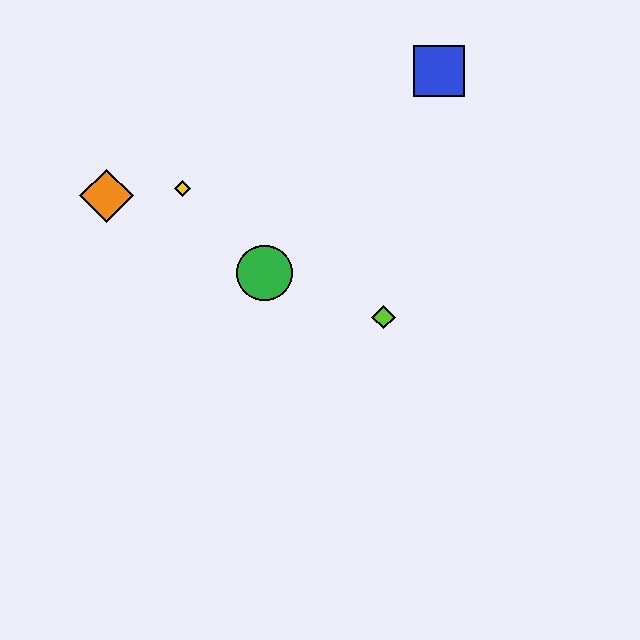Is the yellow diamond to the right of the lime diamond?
No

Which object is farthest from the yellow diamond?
The blue square is farthest from the yellow diamond.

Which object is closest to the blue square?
The lime diamond is closest to the blue square.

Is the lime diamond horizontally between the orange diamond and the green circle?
No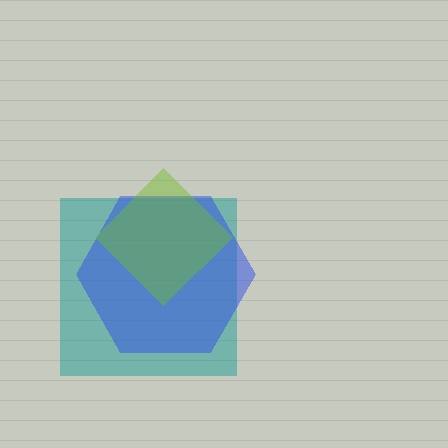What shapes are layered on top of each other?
The layered shapes are: a teal square, a blue hexagon, a lime diamond.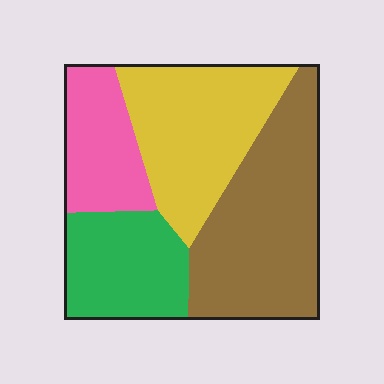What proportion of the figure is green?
Green takes up about one fifth (1/5) of the figure.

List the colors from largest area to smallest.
From largest to smallest: brown, yellow, green, pink.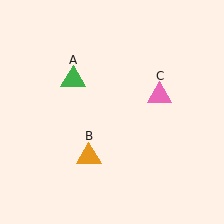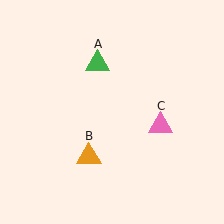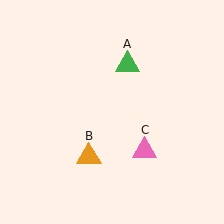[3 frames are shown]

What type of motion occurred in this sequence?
The green triangle (object A), pink triangle (object C) rotated clockwise around the center of the scene.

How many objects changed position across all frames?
2 objects changed position: green triangle (object A), pink triangle (object C).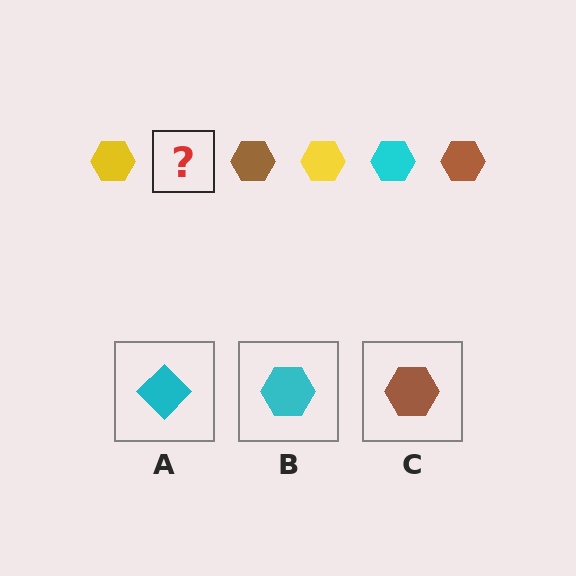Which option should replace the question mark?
Option B.